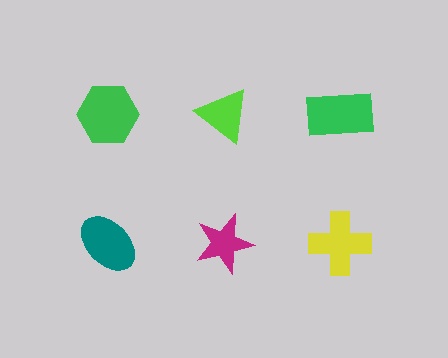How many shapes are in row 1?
3 shapes.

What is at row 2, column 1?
A teal ellipse.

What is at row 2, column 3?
A yellow cross.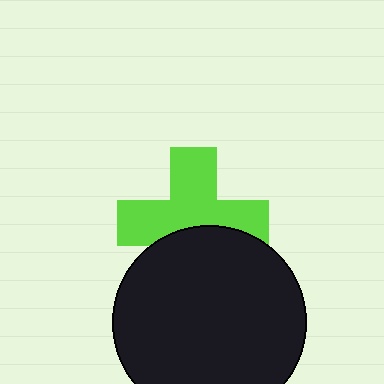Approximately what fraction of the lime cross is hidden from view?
Roughly 35% of the lime cross is hidden behind the black circle.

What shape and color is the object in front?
The object in front is a black circle.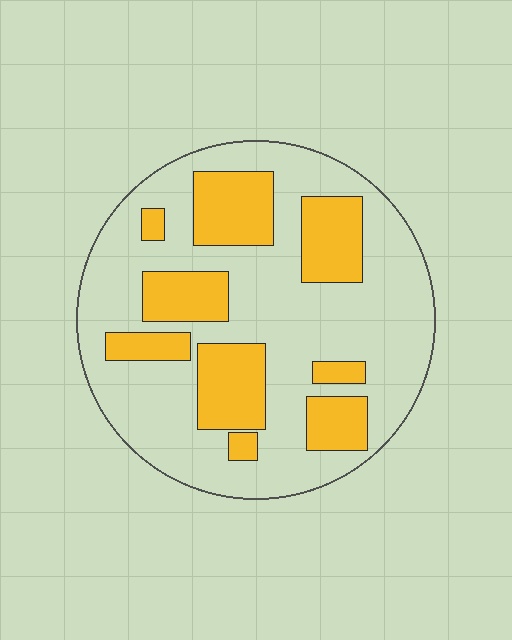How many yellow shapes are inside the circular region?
9.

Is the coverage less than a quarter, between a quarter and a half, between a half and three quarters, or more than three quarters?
Between a quarter and a half.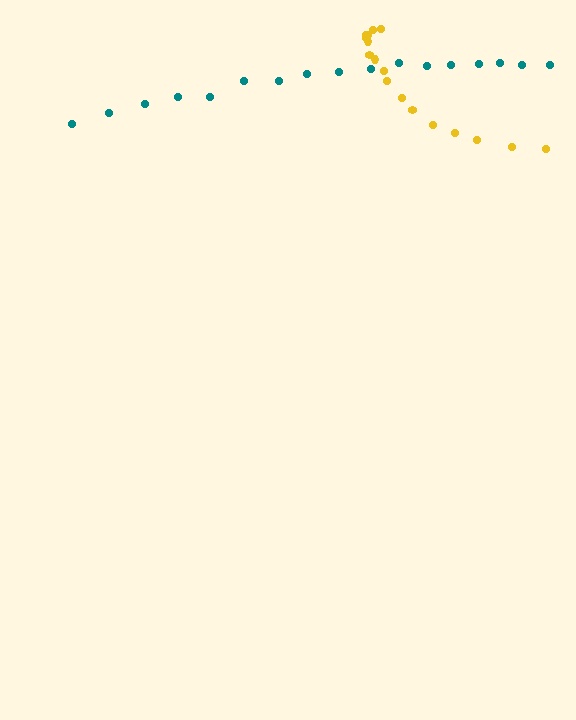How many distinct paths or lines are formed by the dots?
There are 2 distinct paths.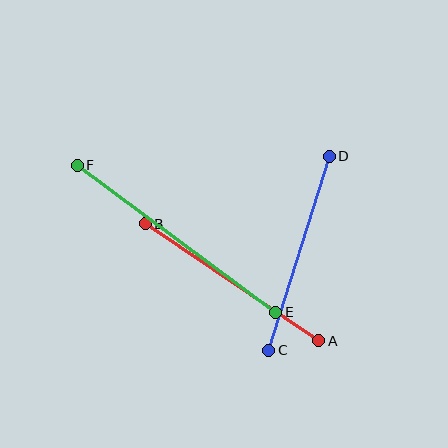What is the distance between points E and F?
The distance is approximately 247 pixels.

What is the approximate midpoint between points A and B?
The midpoint is at approximately (232, 282) pixels.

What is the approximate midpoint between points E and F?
The midpoint is at approximately (177, 239) pixels.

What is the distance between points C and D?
The distance is approximately 203 pixels.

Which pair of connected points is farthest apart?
Points E and F are farthest apart.